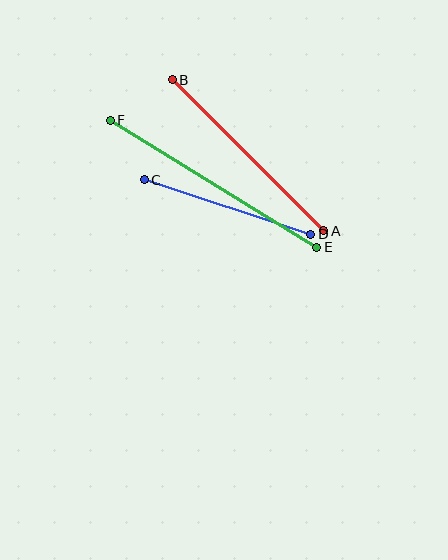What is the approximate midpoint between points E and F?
The midpoint is at approximately (213, 184) pixels.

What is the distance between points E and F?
The distance is approximately 242 pixels.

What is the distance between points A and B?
The distance is approximately 214 pixels.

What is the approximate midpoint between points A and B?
The midpoint is at approximately (248, 155) pixels.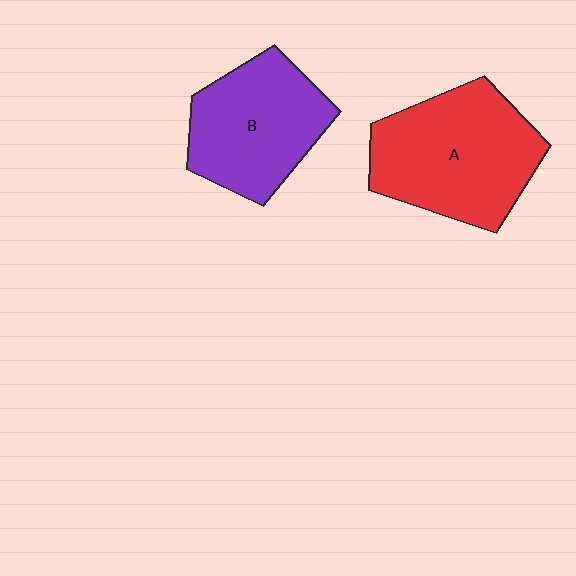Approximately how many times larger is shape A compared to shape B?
Approximately 1.2 times.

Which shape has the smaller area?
Shape B (purple).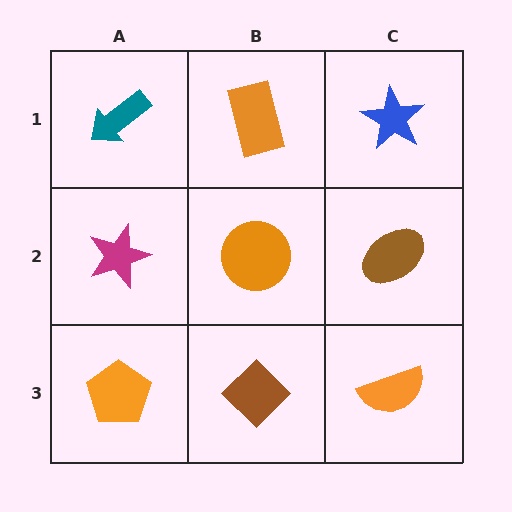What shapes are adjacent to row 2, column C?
A blue star (row 1, column C), an orange semicircle (row 3, column C), an orange circle (row 2, column B).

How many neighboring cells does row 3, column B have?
3.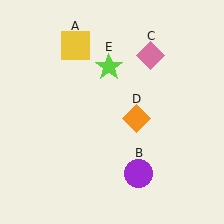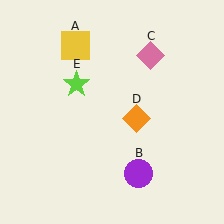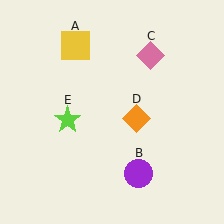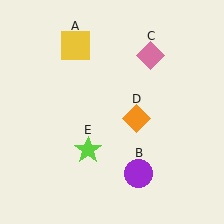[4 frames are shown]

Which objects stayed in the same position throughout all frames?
Yellow square (object A) and purple circle (object B) and pink diamond (object C) and orange diamond (object D) remained stationary.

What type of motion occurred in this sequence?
The lime star (object E) rotated counterclockwise around the center of the scene.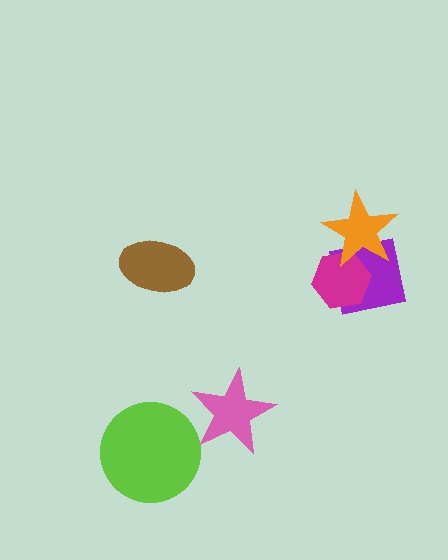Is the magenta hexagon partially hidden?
Yes, it is partially covered by another shape.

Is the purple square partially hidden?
Yes, it is partially covered by another shape.